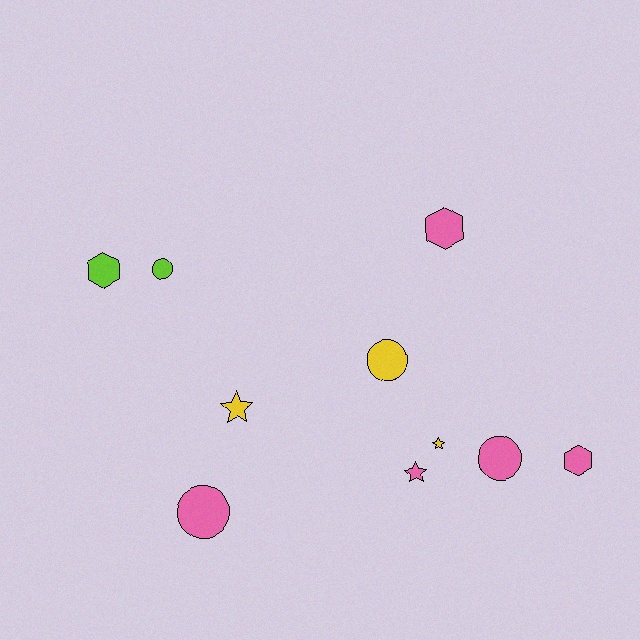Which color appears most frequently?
Pink, with 5 objects.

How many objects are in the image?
There are 10 objects.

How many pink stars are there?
There is 1 pink star.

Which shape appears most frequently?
Circle, with 4 objects.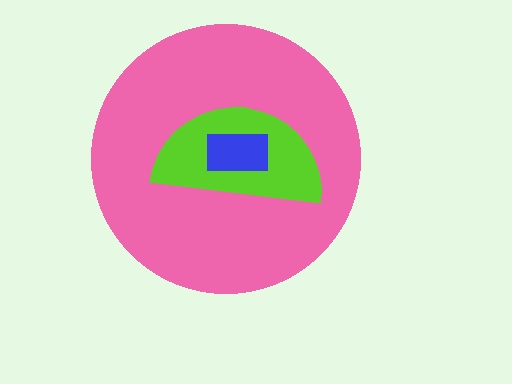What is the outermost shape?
The pink circle.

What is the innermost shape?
The blue rectangle.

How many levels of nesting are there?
3.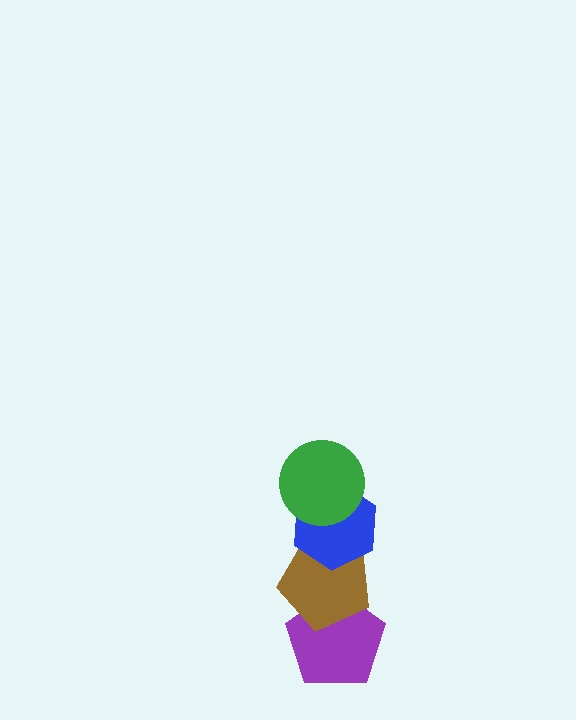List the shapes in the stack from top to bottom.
From top to bottom: the green circle, the blue hexagon, the brown pentagon, the purple pentagon.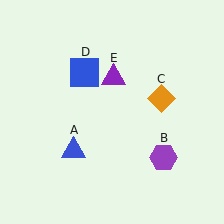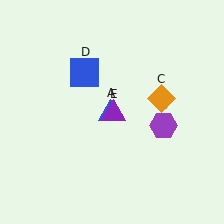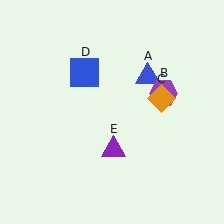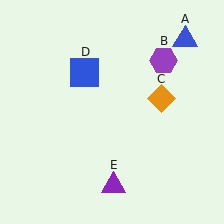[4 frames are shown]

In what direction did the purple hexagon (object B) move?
The purple hexagon (object B) moved up.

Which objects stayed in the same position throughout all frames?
Orange diamond (object C) and blue square (object D) remained stationary.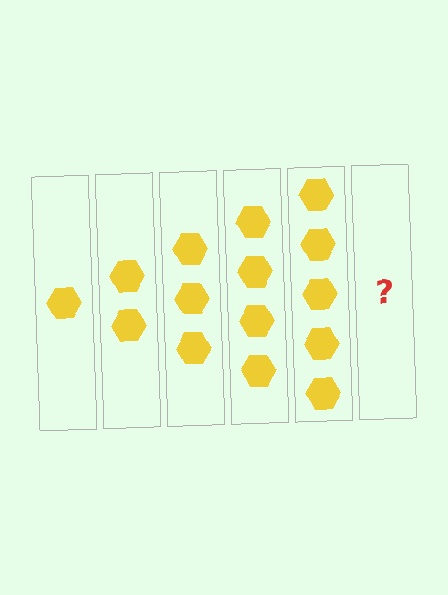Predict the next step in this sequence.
The next step is 6 hexagons.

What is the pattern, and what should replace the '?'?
The pattern is that each step adds one more hexagon. The '?' should be 6 hexagons.